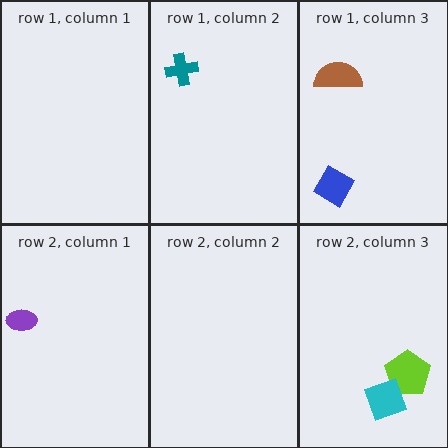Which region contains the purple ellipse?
The row 2, column 1 region.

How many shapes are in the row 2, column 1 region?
1.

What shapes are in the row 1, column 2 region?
The teal cross.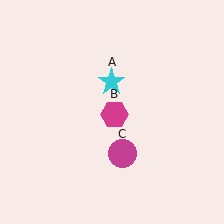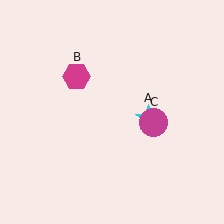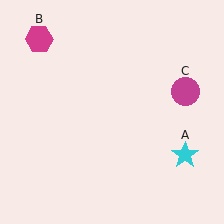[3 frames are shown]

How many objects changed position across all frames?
3 objects changed position: cyan star (object A), magenta hexagon (object B), magenta circle (object C).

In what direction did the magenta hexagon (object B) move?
The magenta hexagon (object B) moved up and to the left.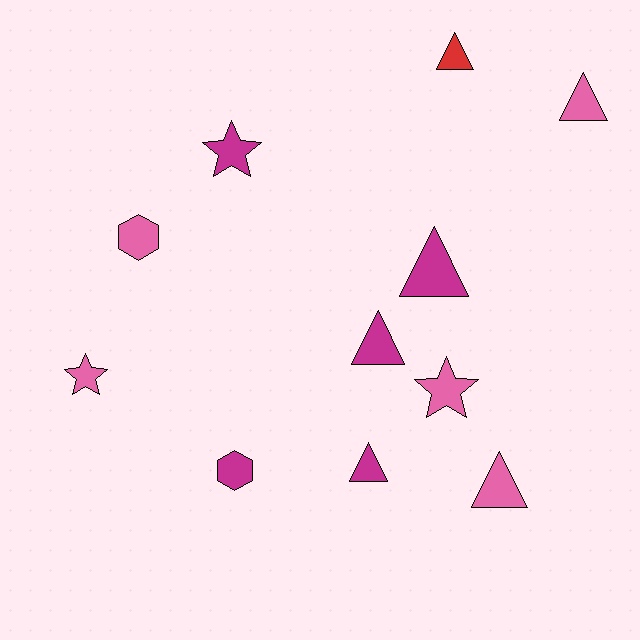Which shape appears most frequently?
Triangle, with 6 objects.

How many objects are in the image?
There are 11 objects.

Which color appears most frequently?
Magenta, with 5 objects.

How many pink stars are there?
There are 2 pink stars.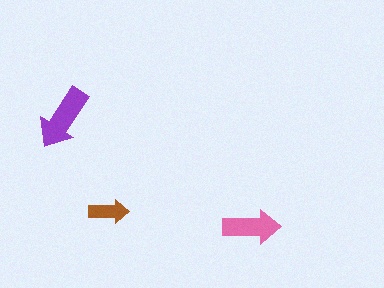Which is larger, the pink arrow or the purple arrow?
The purple one.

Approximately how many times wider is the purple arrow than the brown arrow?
About 1.5 times wider.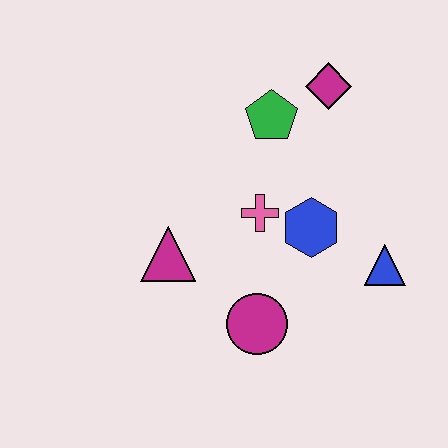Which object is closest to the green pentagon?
The magenta diamond is closest to the green pentagon.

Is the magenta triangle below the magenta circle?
No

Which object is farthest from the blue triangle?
The magenta triangle is farthest from the blue triangle.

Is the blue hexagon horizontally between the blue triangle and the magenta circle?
Yes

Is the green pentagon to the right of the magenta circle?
Yes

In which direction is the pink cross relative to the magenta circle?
The pink cross is above the magenta circle.